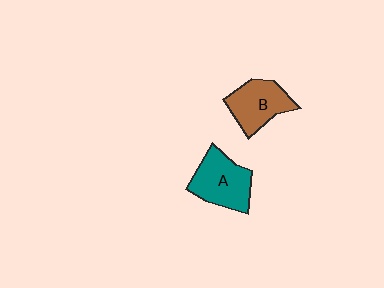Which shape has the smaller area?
Shape B (brown).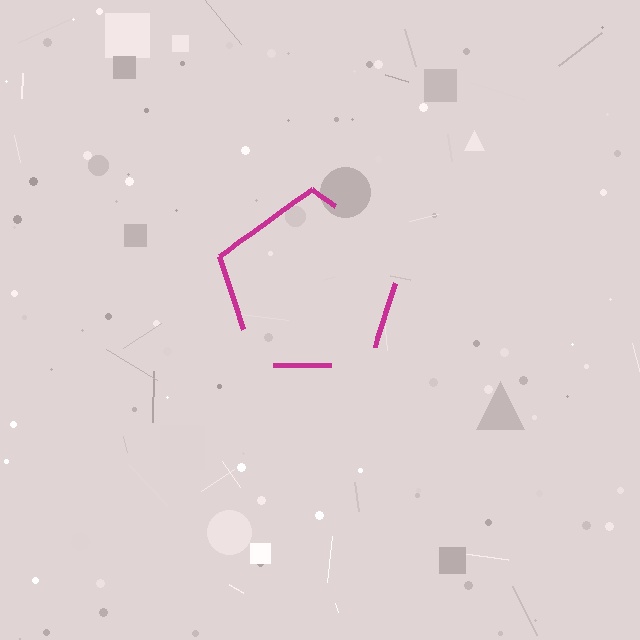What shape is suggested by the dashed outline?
The dashed outline suggests a pentagon.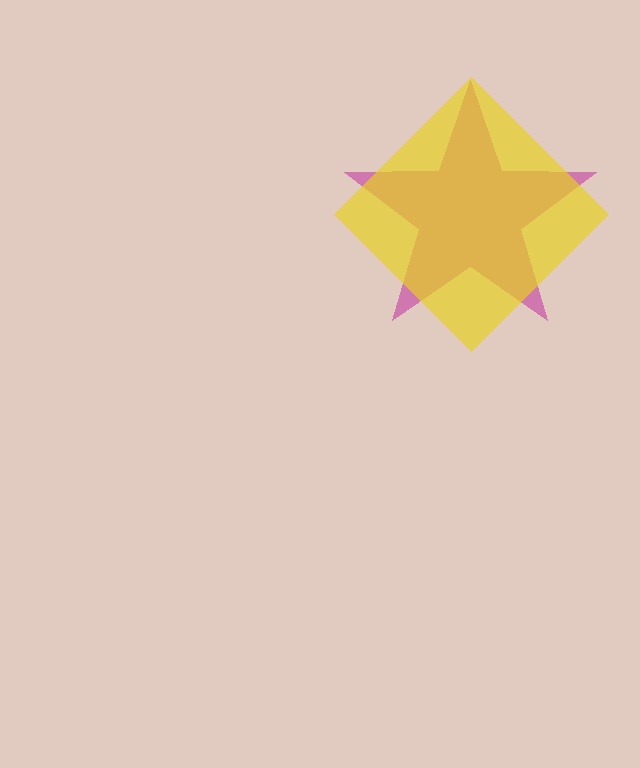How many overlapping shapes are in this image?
There are 2 overlapping shapes in the image.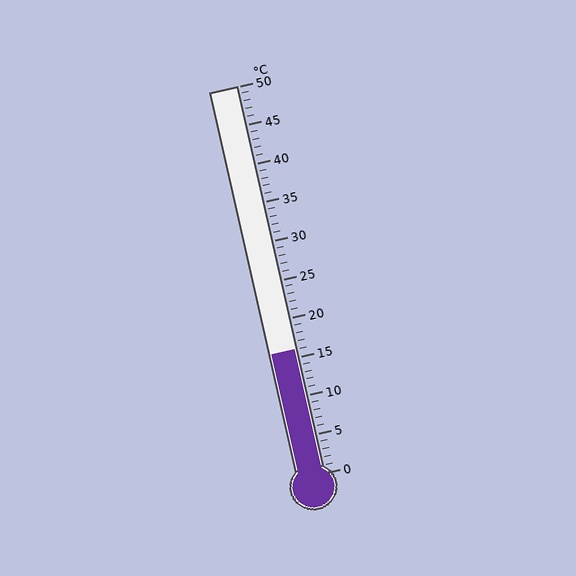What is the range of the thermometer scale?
The thermometer scale ranges from 0°C to 50°C.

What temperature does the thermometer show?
The thermometer shows approximately 16°C.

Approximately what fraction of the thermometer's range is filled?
The thermometer is filled to approximately 30% of its range.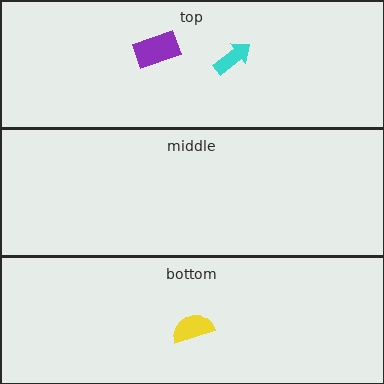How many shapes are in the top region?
2.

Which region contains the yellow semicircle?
The bottom region.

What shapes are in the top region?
The purple rectangle, the cyan arrow.